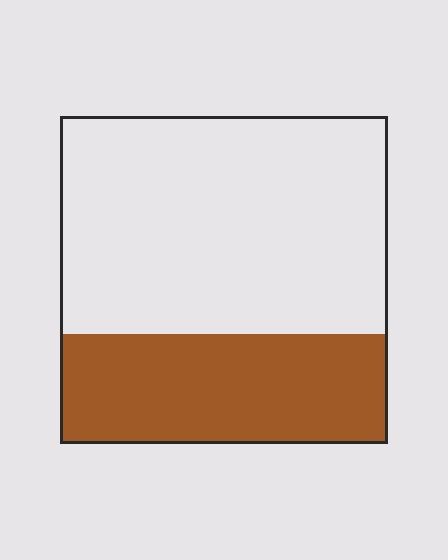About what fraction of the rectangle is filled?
About one third (1/3).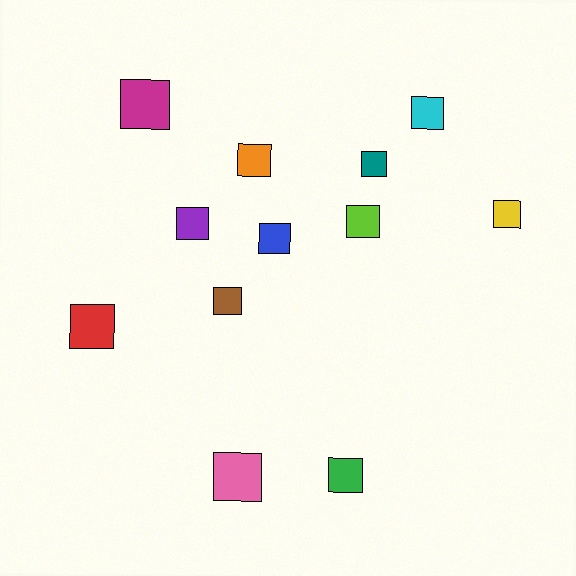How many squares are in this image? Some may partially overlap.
There are 12 squares.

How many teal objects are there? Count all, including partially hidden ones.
There is 1 teal object.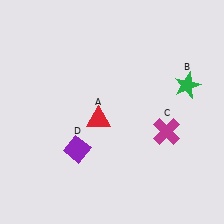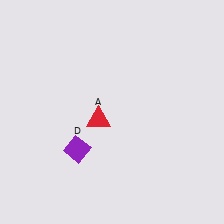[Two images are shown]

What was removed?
The magenta cross (C), the green star (B) were removed in Image 2.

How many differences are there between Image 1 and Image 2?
There are 2 differences between the two images.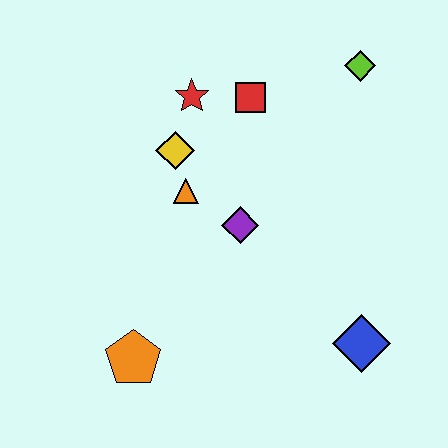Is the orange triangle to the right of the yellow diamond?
Yes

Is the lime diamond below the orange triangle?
No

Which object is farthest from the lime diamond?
The orange pentagon is farthest from the lime diamond.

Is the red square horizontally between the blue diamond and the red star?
Yes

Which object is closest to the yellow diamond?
The orange triangle is closest to the yellow diamond.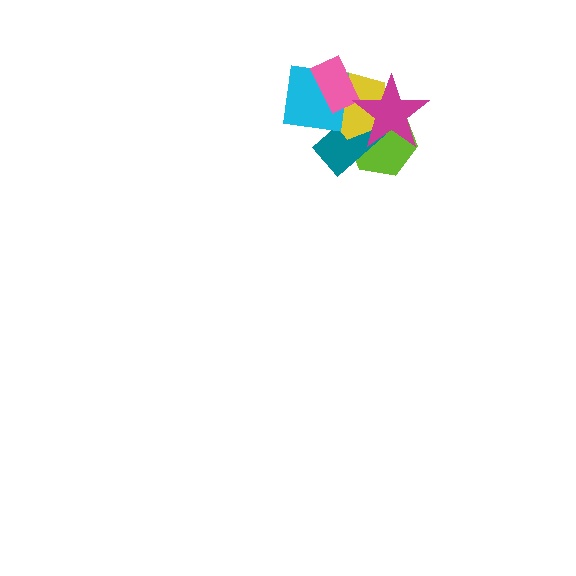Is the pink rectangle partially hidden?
No, no other shape covers it.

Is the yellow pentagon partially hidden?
Yes, it is partially covered by another shape.